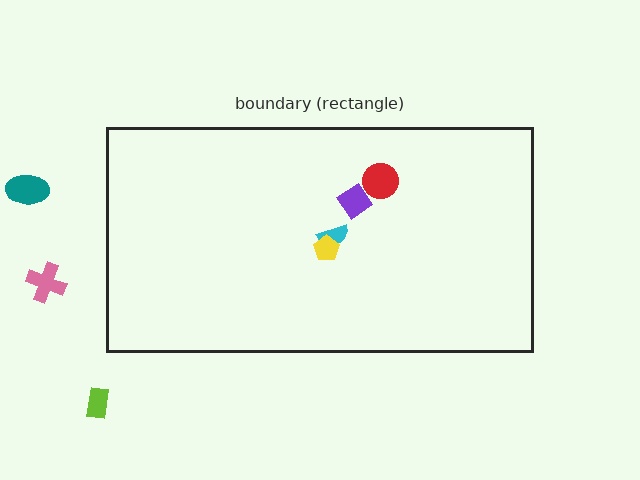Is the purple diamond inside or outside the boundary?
Inside.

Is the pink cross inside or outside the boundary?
Outside.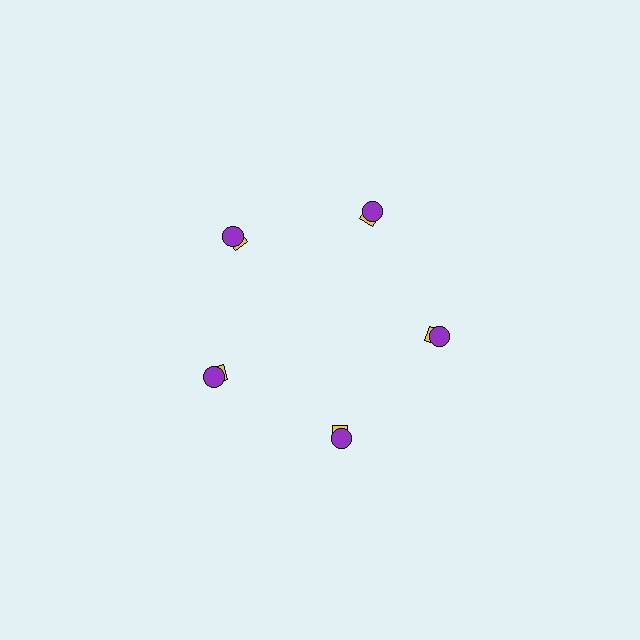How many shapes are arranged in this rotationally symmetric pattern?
There are 10 shapes, arranged in 5 groups of 2.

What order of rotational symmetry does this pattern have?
This pattern has 5-fold rotational symmetry.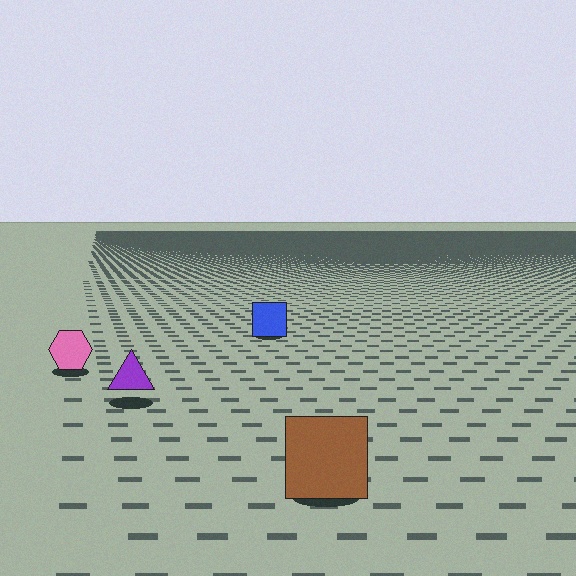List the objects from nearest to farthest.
From nearest to farthest: the brown square, the purple triangle, the pink hexagon, the blue square.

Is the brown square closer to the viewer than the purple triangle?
Yes. The brown square is closer — you can tell from the texture gradient: the ground texture is coarser near it.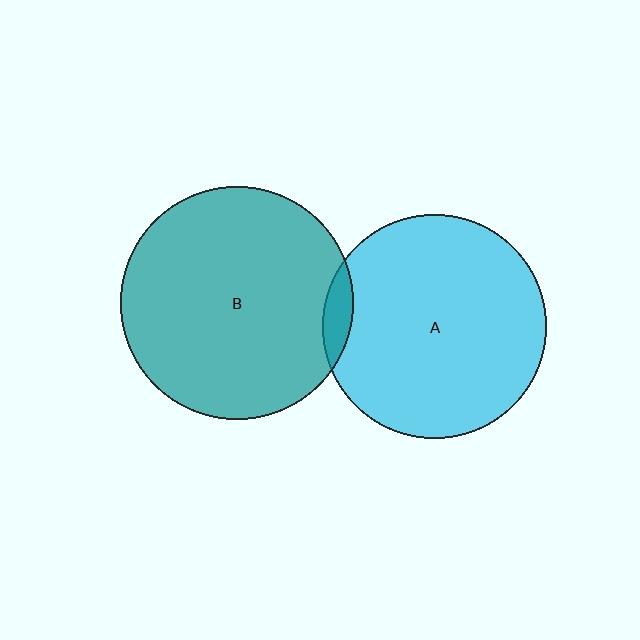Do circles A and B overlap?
Yes.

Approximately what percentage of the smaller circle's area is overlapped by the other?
Approximately 5%.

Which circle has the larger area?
Circle B (teal).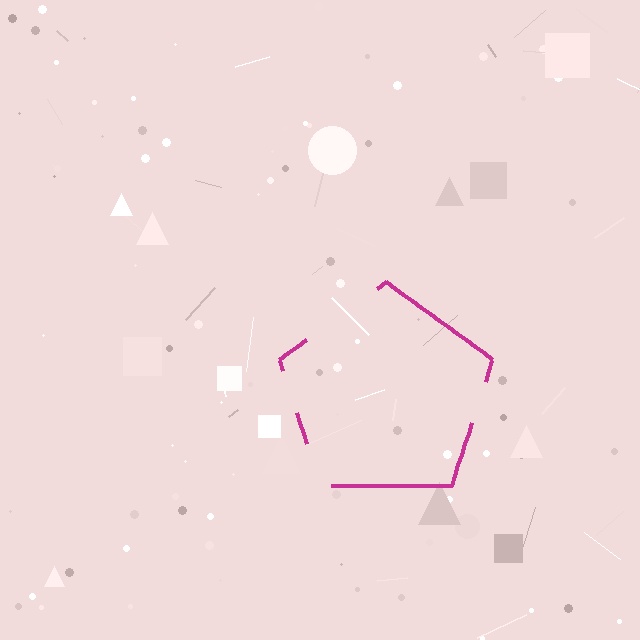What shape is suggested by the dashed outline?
The dashed outline suggests a pentagon.